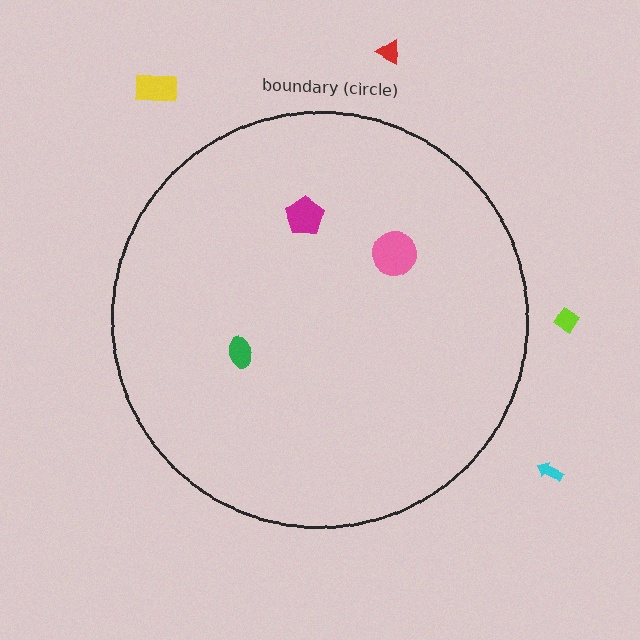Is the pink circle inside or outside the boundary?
Inside.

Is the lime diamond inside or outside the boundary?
Outside.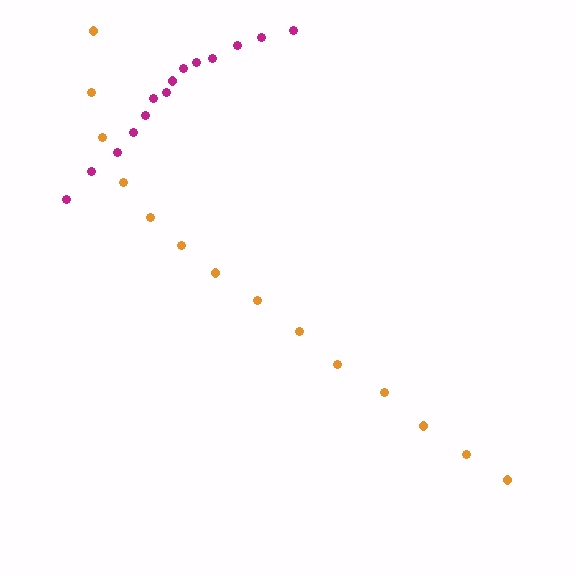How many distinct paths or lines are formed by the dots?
There are 2 distinct paths.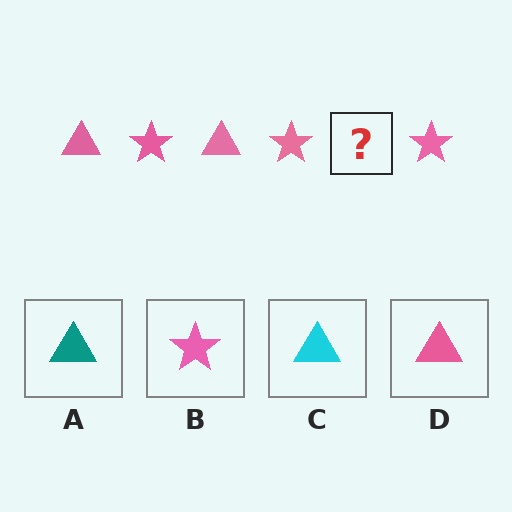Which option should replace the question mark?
Option D.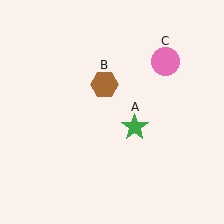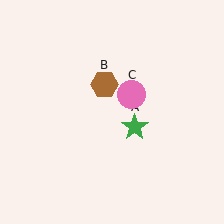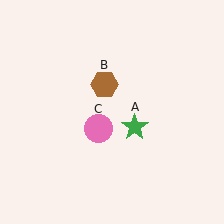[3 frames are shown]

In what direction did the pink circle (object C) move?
The pink circle (object C) moved down and to the left.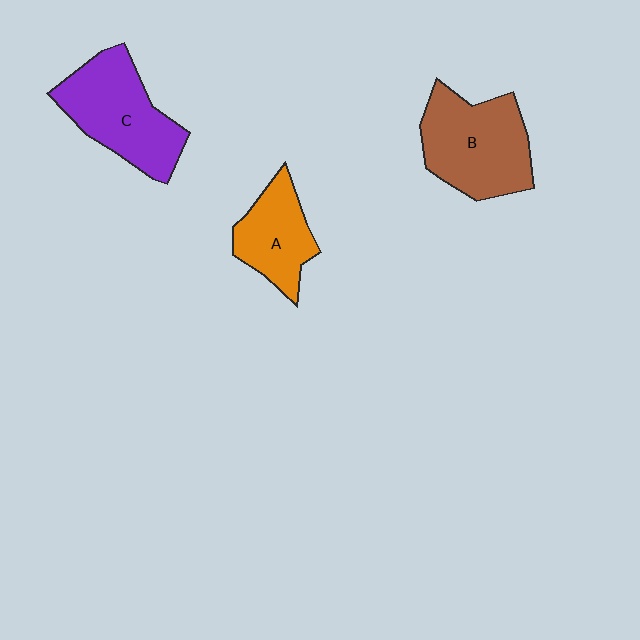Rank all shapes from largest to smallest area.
From largest to smallest: B (brown), C (purple), A (orange).